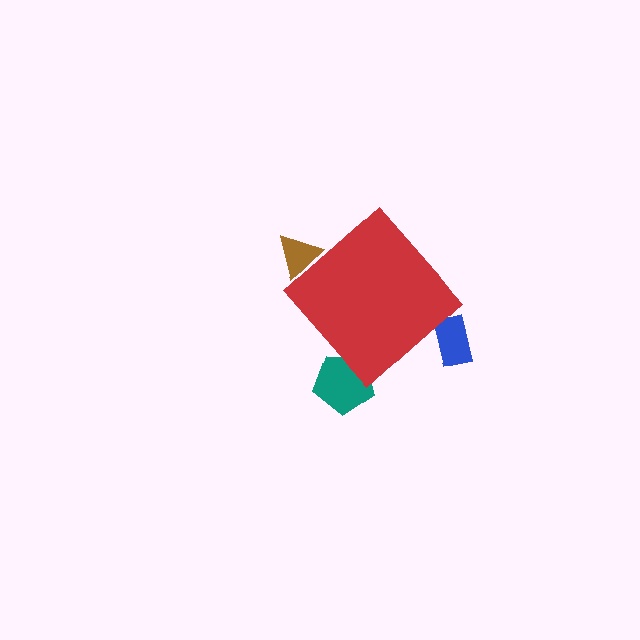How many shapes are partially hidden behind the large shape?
3 shapes are partially hidden.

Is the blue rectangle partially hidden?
Yes, the blue rectangle is partially hidden behind the red diamond.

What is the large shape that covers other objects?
A red diamond.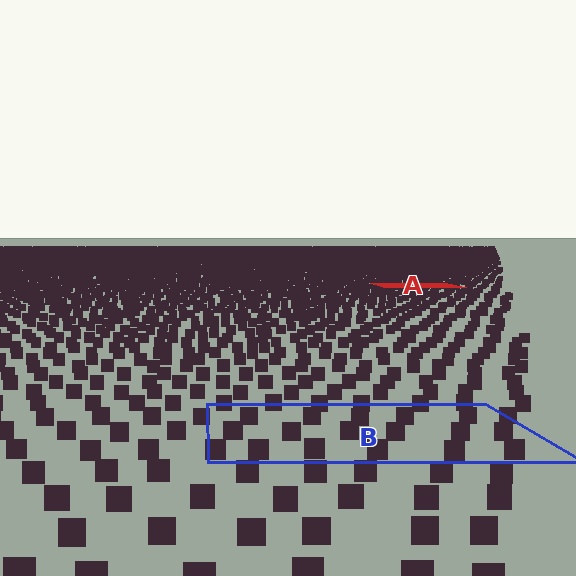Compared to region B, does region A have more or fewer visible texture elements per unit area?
Region A has more texture elements per unit area — they are packed more densely because it is farther away.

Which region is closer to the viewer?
Region B is closer. The texture elements there are larger and more spread out.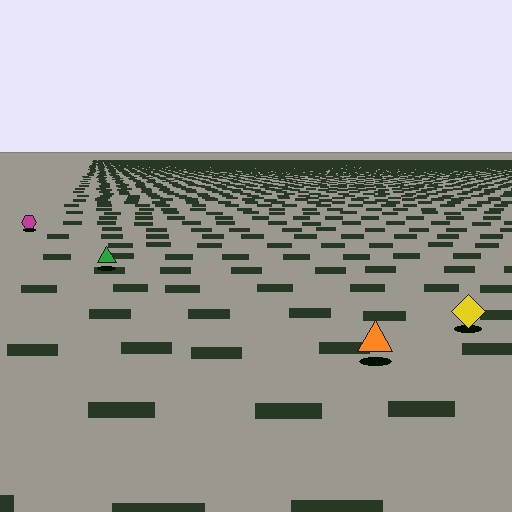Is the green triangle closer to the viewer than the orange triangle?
No. The orange triangle is closer — you can tell from the texture gradient: the ground texture is coarser near it.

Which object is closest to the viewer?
The orange triangle is closest. The texture marks near it are larger and more spread out.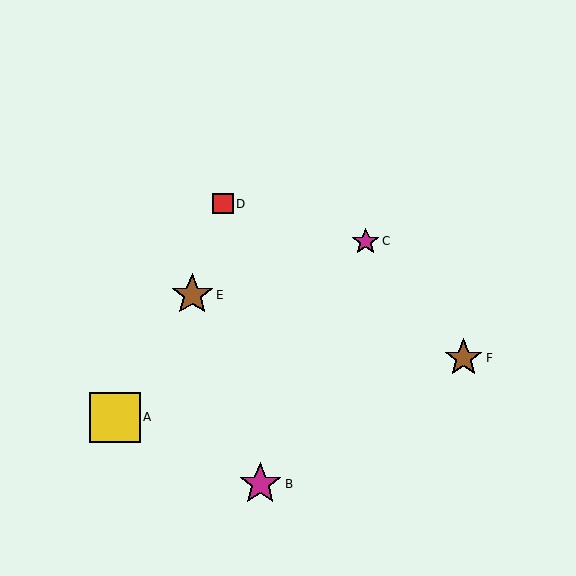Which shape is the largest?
The yellow square (labeled A) is the largest.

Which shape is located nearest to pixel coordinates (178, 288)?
The brown star (labeled E) at (192, 295) is nearest to that location.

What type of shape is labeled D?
Shape D is a red square.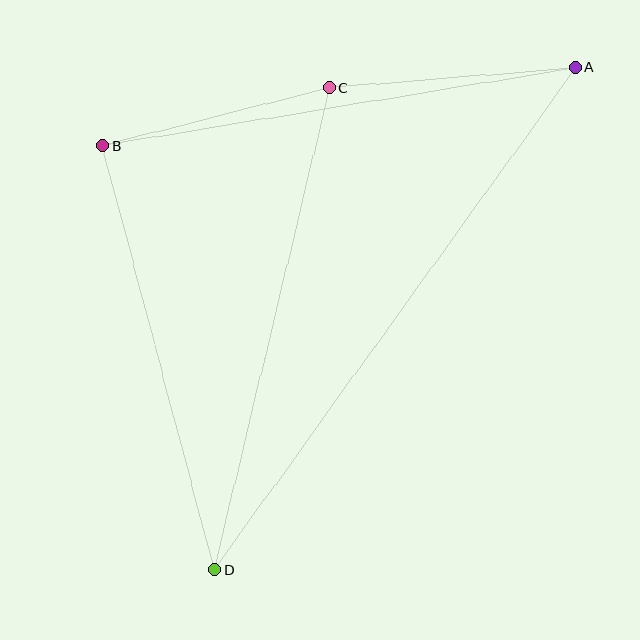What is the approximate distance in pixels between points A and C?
The distance between A and C is approximately 247 pixels.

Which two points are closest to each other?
Points B and C are closest to each other.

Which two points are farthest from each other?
Points A and D are farthest from each other.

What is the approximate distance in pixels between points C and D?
The distance between C and D is approximately 495 pixels.